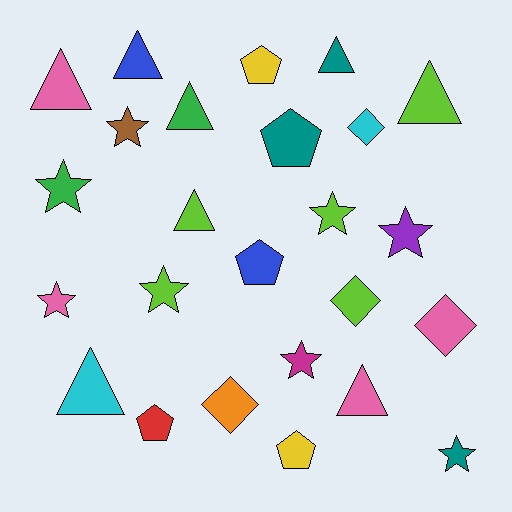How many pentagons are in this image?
There are 5 pentagons.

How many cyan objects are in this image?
There are 2 cyan objects.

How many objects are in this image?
There are 25 objects.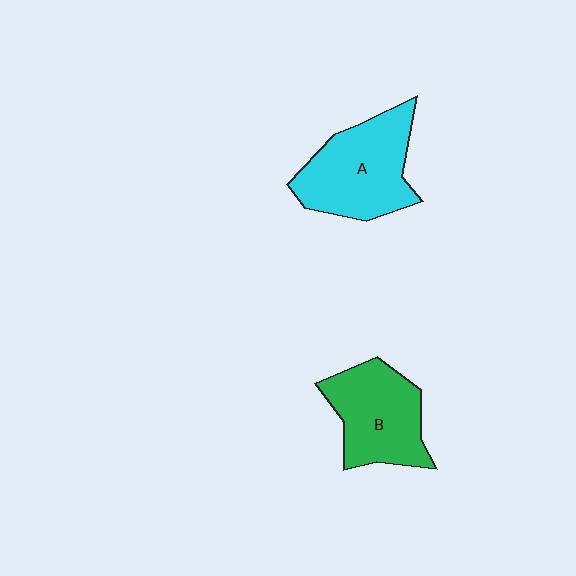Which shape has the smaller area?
Shape B (green).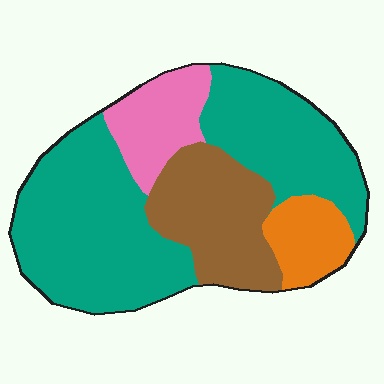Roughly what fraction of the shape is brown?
Brown covers 21% of the shape.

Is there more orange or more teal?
Teal.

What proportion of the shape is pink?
Pink covers 12% of the shape.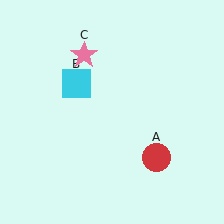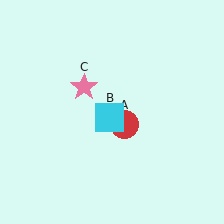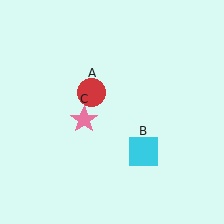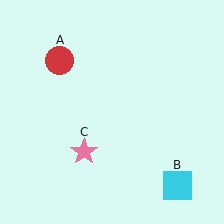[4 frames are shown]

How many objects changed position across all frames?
3 objects changed position: red circle (object A), cyan square (object B), pink star (object C).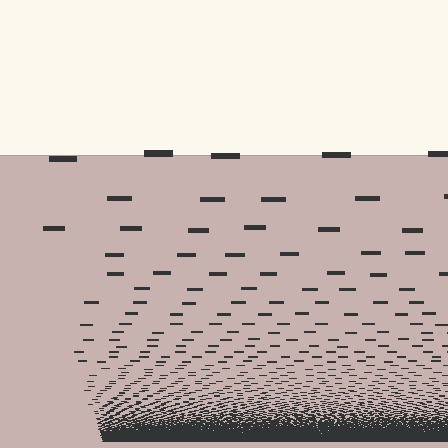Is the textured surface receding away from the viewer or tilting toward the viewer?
The surface appears to tilt toward the viewer. Texture elements get larger and sparser toward the top.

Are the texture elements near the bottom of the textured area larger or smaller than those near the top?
Smaller. The gradient is inverted — elements near the bottom are smaller and denser.